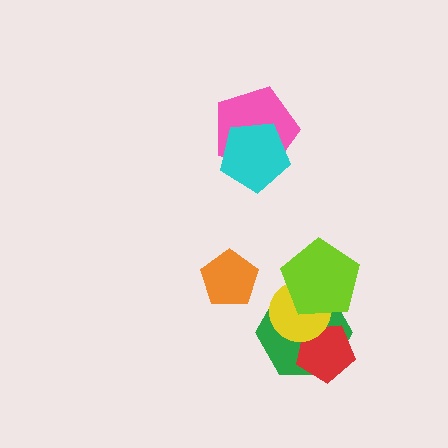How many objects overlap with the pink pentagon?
1 object overlaps with the pink pentagon.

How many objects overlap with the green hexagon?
3 objects overlap with the green hexagon.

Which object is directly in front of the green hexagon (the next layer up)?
The red pentagon is directly in front of the green hexagon.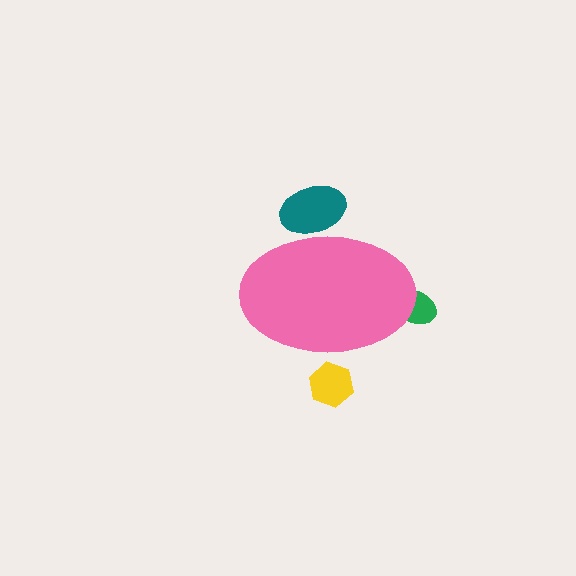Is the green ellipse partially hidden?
Yes, the green ellipse is partially hidden behind the pink ellipse.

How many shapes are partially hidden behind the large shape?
3 shapes are partially hidden.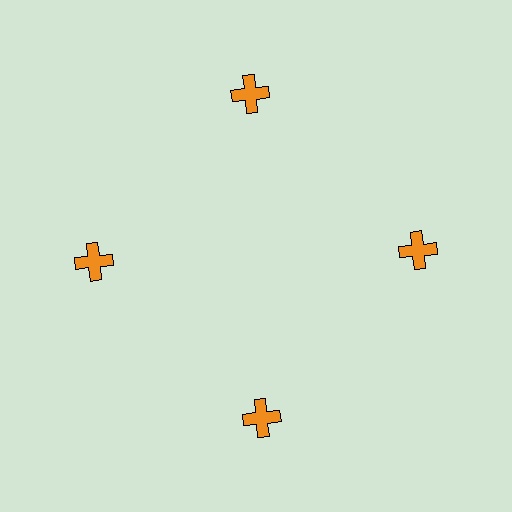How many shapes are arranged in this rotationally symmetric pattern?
There are 4 shapes, arranged in 4 groups of 1.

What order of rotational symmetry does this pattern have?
This pattern has 4-fold rotational symmetry.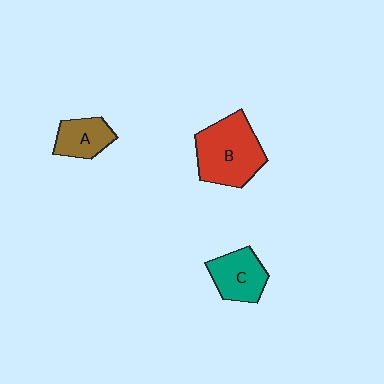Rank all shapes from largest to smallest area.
From largest to smallest: B (red), C (teal), A (brown).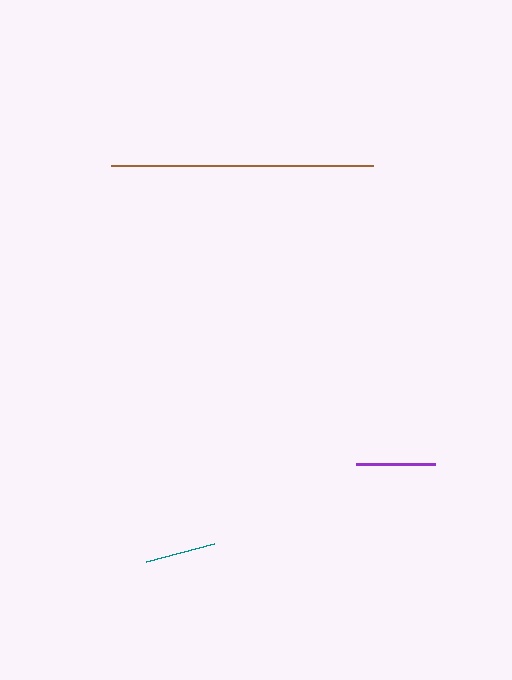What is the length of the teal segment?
The teal segment is approximately 70 pixels long.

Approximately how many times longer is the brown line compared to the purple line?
The brown line is approximately 3.3 times the length of the purple line.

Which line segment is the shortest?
The teal line is the shortest at approximately 70 pixels.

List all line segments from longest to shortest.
From longest to shortest: brown, purple, teal.